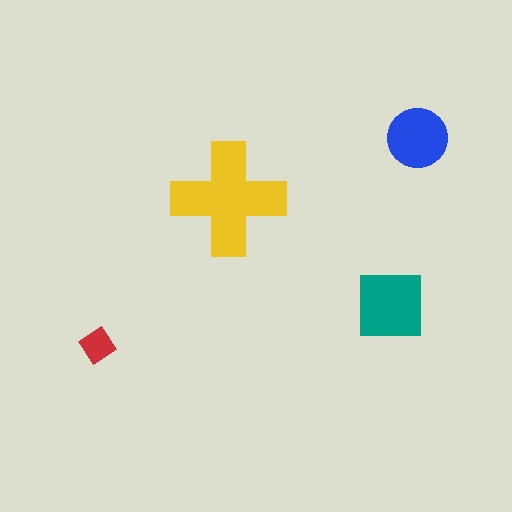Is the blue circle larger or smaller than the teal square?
Smaller.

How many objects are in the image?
There are 4 objects in the image.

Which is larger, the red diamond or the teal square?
The teal square.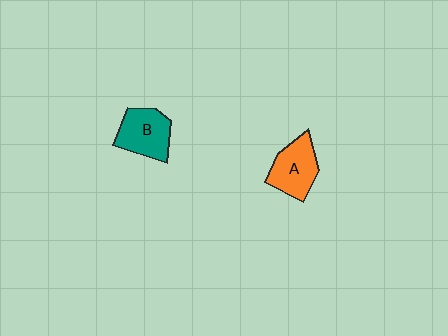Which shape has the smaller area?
Shape A (orange).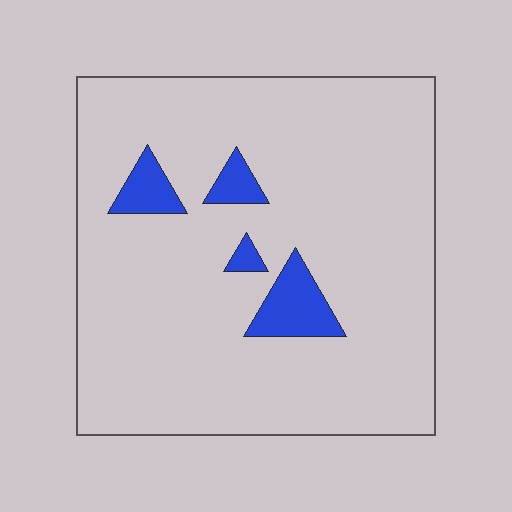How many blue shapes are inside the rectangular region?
4.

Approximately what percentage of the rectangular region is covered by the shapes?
Approximately 10%.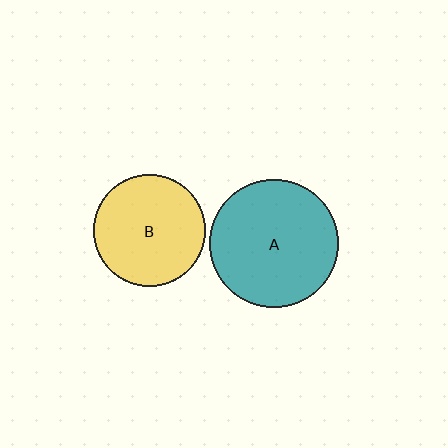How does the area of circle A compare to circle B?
Approximately 1.3 times.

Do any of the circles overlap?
No, none of the circles overlap.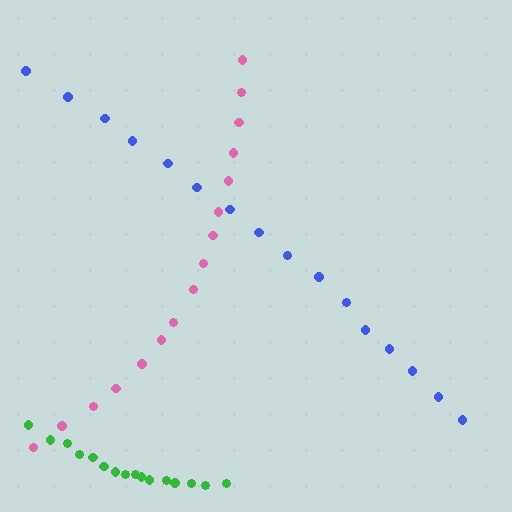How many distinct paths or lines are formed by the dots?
There are 3 distinct paths.